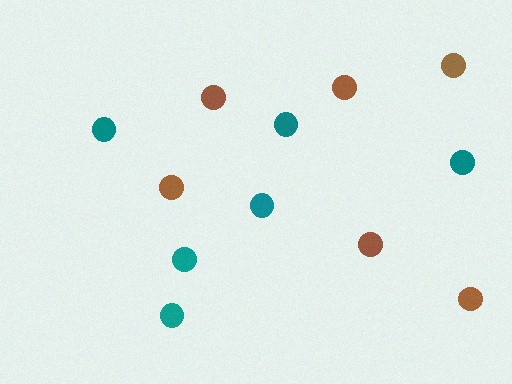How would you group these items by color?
There are 2 groups: one group of brown circles (6) and one group of teal circles (6).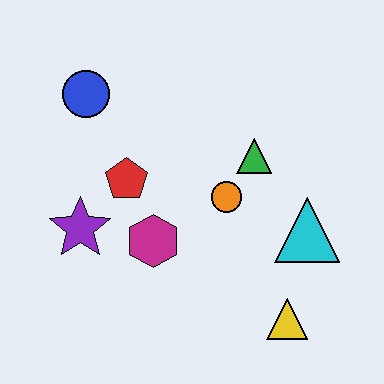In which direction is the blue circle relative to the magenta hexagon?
The blue circle is above the magenta hexagon.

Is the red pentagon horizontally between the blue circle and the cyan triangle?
Yes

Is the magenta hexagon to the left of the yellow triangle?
Yes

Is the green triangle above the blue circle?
No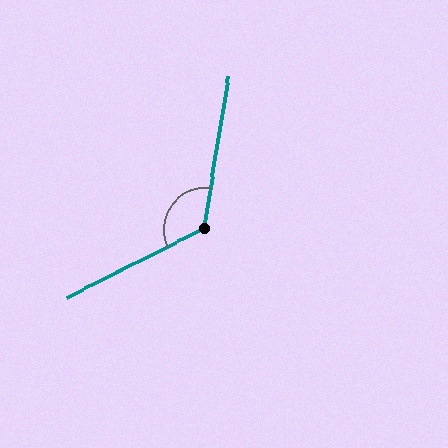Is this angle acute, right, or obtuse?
It is obtuse.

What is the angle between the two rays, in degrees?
Approximately 126 degrees.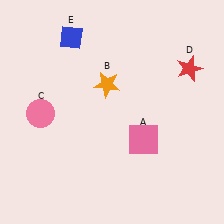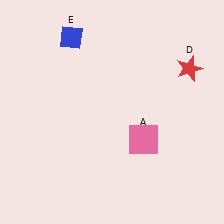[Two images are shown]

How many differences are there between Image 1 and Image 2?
There are 2 differences between the two images.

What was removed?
The orange star (B), the pink circle (C) were removed in Image 2.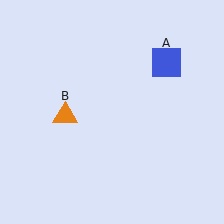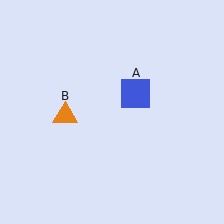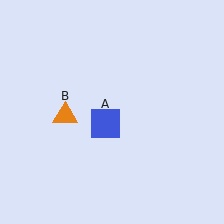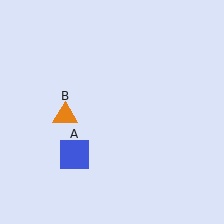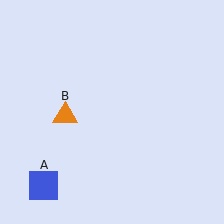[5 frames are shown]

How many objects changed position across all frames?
1 object changed position: blue square (object A).